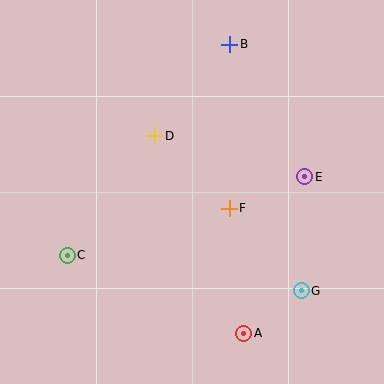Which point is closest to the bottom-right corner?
Point G is closest to the bottom-right corner.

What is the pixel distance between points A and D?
The distance between A and D is 216 pixels.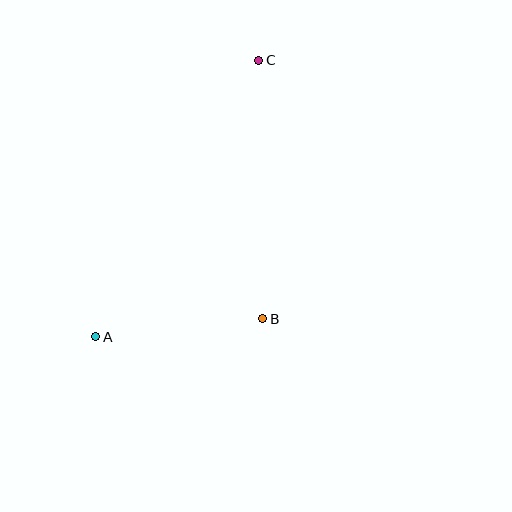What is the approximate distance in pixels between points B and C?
The distance between B and C is approximately 259 pixels.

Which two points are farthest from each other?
Points A and C are farthest from each other.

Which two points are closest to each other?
Points A and B are closest to each other.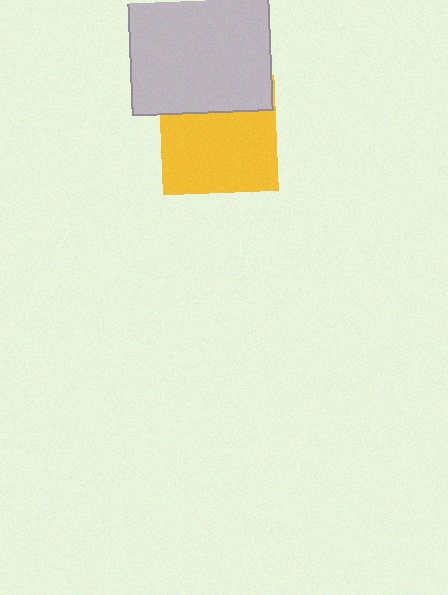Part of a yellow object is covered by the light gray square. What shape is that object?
It is a square.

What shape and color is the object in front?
The object in front is a light gray square.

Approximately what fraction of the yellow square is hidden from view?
Roughly 30% of the yellow square is hidden behind the light gray square.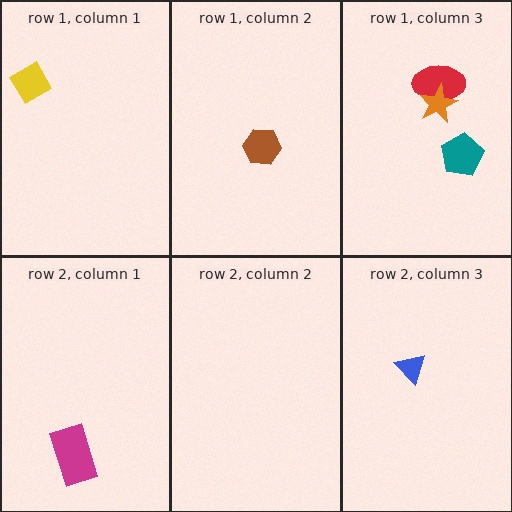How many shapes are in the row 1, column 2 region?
1.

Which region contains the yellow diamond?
The row 1, column 1 region.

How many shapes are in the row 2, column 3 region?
1.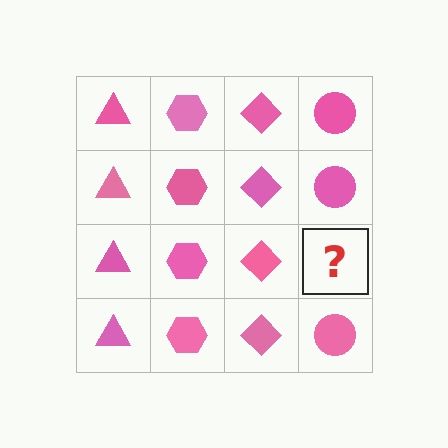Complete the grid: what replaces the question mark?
The question mark should be replaced with a pink circle.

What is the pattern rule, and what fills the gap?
The rule is that each column has a consistent shape. The gap should be filled with a pink circle.